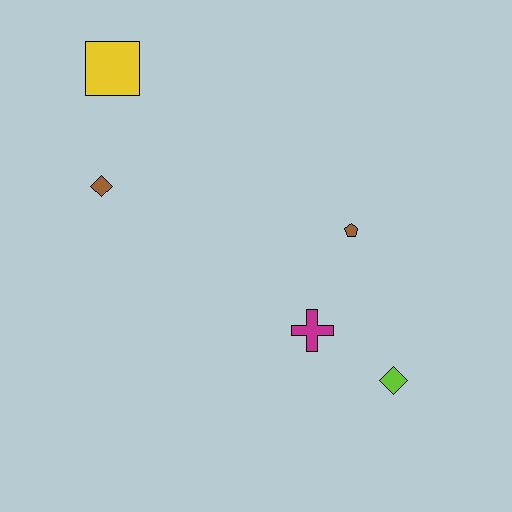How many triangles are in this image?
There are no triangles.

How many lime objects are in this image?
There is 1 lime object.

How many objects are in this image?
There are 5 objects.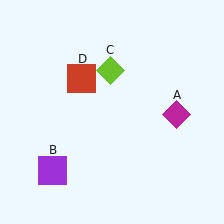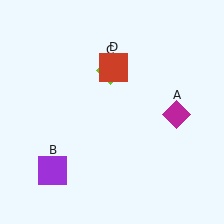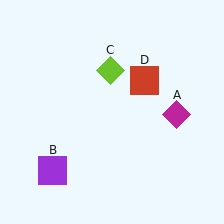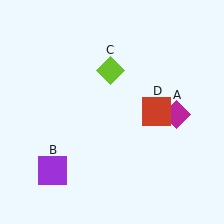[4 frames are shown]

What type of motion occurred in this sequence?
The red square (object D) rotated clockwise around the center of the scene.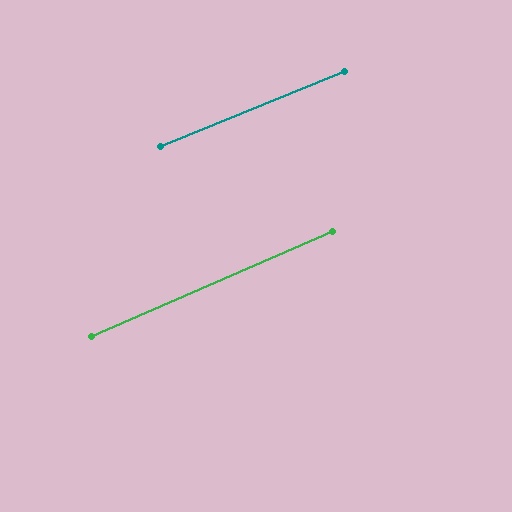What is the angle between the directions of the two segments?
Approximately 1 degree.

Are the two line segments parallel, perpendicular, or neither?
Parallel — their directions differ by only 1.3°.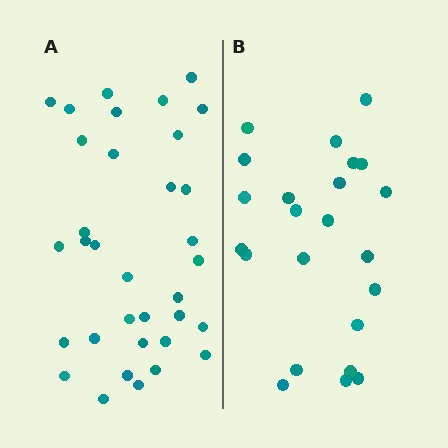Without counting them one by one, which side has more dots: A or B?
Region A (the left region) has more dots.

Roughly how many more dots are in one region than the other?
Region A has roughly 12 or so more dots than region B.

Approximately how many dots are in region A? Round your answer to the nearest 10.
About 30 dots. (The exact count is 34, which rounds to 30.)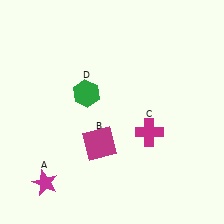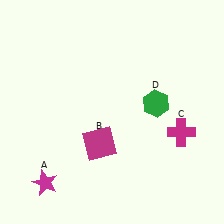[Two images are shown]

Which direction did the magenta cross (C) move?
The magenta cross (C) moved right.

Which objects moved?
The objects that moved are: the magenta cross (C), the green hexagon (D).